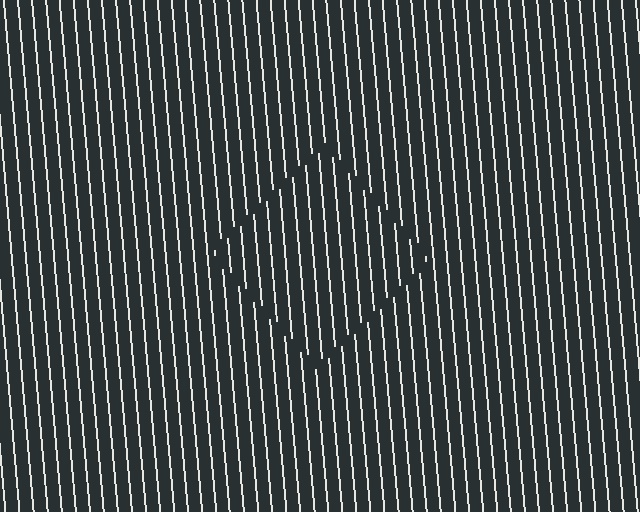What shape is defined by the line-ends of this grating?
An illusory square. The interior of the shape contains the same grating, shifted by half a period — the contour is defined by the phase discontinuity where line-ends from the inner and outer gratings abut.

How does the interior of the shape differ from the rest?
The interior of the shape contains the same grating, shifted by half a period — the contour is defined by the phase discontinuity where line-ends from the inner and outer gratings abut.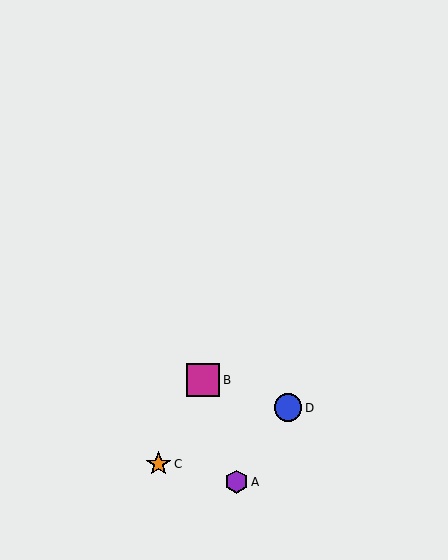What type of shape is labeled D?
Shape D is a blue circle.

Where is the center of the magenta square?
The center of the magenta square is at (203, 380).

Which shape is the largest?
The magenta square (labeled B) is the largest.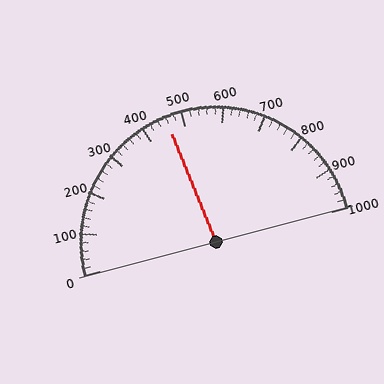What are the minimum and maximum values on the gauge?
The gauge ranges from 0 to 1000.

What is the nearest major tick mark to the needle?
The nearest major tick mark is 500.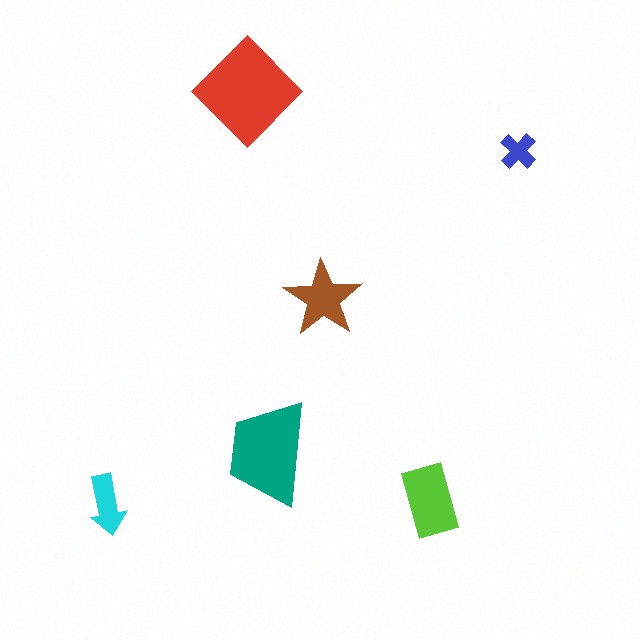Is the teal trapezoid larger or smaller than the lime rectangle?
Larger.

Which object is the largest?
The red diamond.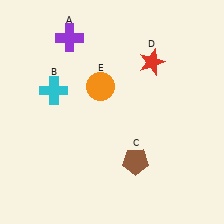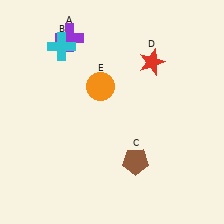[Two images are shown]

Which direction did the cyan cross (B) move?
The cyan cross (B) moved up.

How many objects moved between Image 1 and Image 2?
1 object moved between the two images.